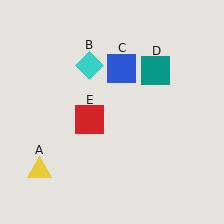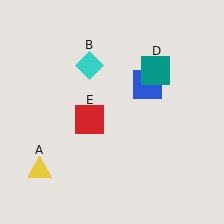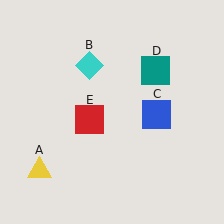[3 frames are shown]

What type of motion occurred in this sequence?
The blue square (object C) rotated clockwise around the center of the scene.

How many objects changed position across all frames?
1 object changed position: blue square (object C).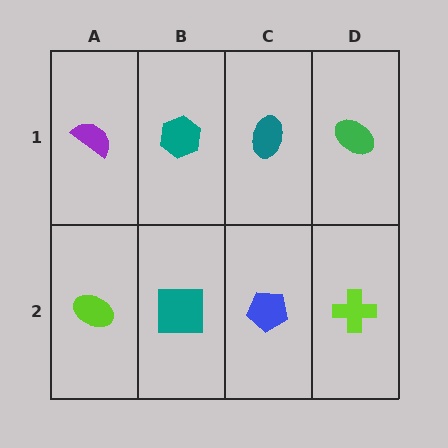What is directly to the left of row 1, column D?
A teal ellipse.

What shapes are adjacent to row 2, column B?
A teal hexagon (row 1, column B), a lime ellipse (row 2, column A), a blue pentagon (row 2, column C).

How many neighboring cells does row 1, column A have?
2.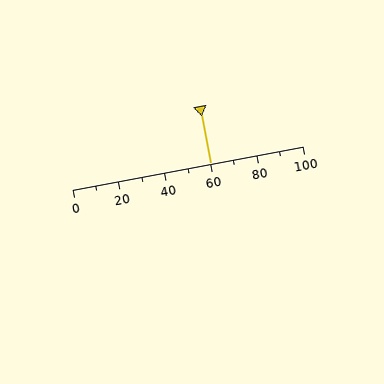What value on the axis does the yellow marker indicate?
The marker indicates approximately 60.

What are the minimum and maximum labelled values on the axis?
The axis runs from 0 to 100.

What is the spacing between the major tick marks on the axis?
The major ticks are spaced 20 apart.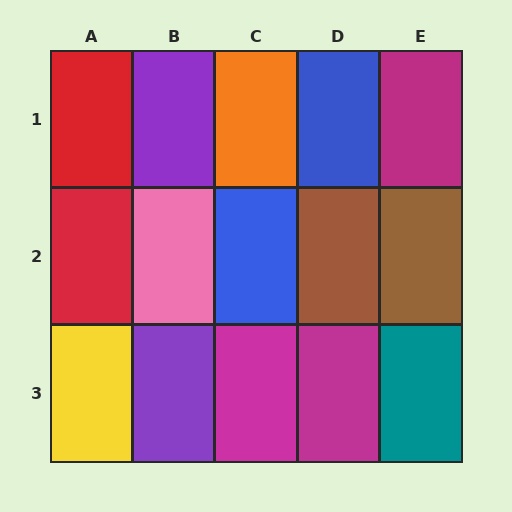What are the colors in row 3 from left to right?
Yellow, purple, magenta, magenta, teal.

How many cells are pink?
1 cell is pink.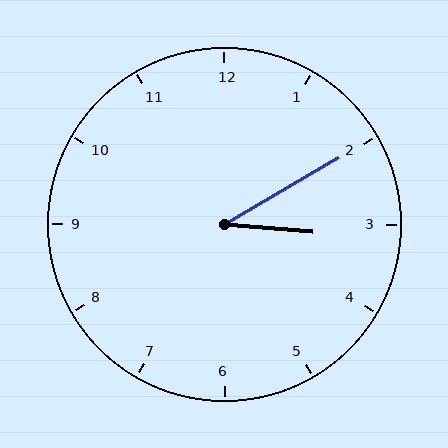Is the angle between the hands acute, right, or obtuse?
It is acute.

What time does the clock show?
3:10.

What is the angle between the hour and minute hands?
Approximately 35 degrees.